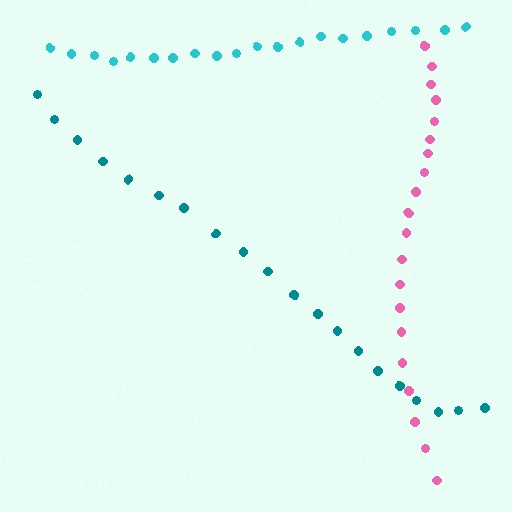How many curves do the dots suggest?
There are 3 distinct paths.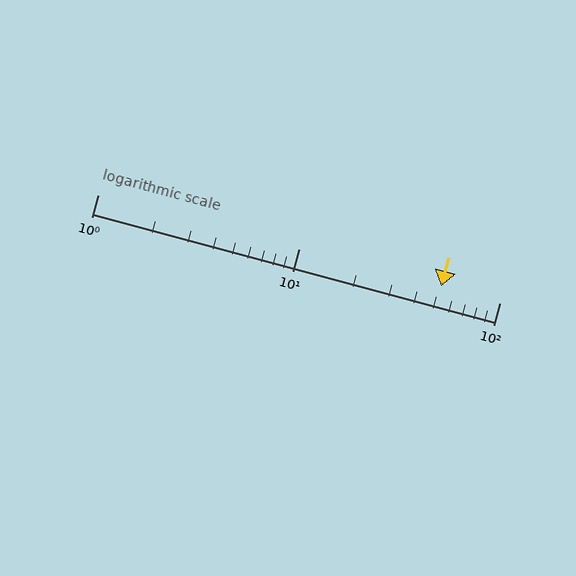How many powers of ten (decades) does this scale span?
The scale spans 2 decades, from 1 to 100.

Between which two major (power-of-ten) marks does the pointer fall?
The pointer is between 10 and 100.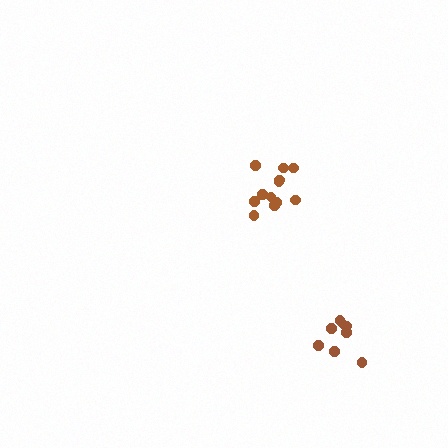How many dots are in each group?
Group 1: 8 dots, Group 2: 12 dots (20 total).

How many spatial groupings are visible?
There are 2 spatial groupings.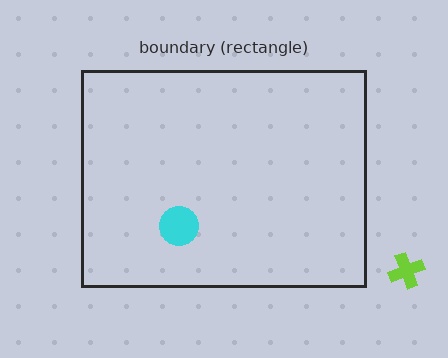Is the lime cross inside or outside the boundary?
Outside.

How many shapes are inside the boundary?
1 inside, 1 outside.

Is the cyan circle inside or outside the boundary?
Inside.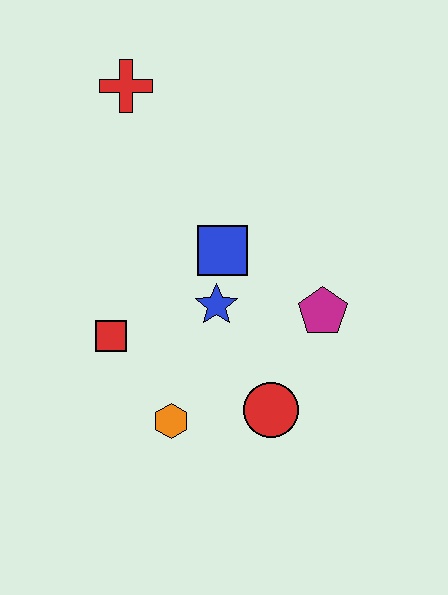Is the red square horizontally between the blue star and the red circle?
No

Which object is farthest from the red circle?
The red cross is farthest from the red circle.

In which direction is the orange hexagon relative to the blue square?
The orange hexagon is below the blue square.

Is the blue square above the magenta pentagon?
Yes